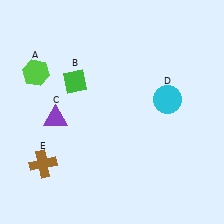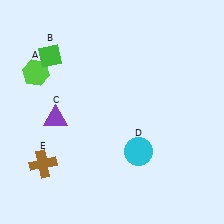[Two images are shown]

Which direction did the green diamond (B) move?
The green diamond (B) moved up.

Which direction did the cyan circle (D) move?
The cyan circle (D) moved down.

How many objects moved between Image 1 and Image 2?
2 objects moved between the two images.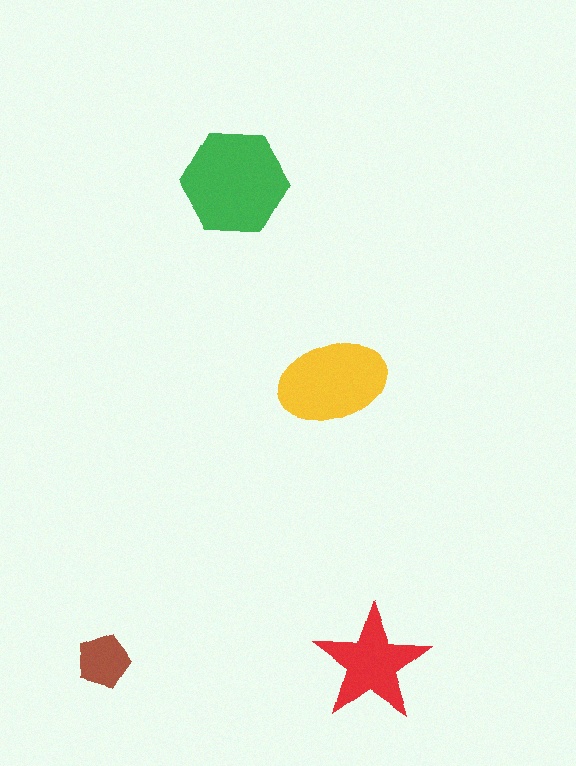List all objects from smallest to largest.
The brown pentagon, the red star, the yellow ellipse, the green hexagon.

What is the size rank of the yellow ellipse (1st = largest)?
2nd.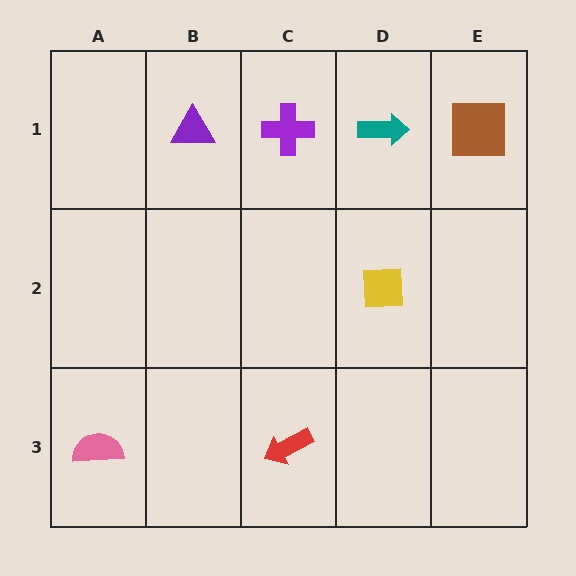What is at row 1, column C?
A purple cross.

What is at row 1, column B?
A purple triangle.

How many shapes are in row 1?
4 shapes.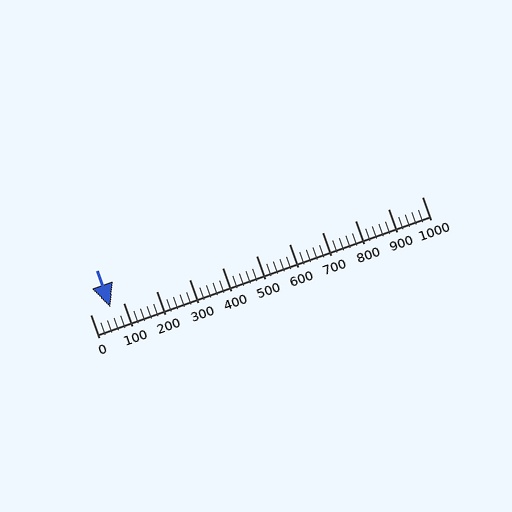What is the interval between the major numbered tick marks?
The major tick marks are spaced 100 units apart.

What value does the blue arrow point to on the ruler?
The blue arrow points to approximately 60.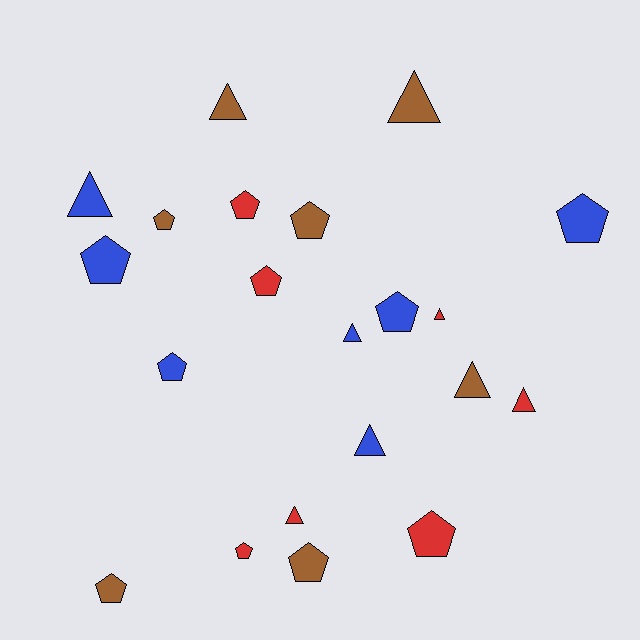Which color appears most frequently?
Blue, with 7 objects.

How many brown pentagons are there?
There are 4 brown pentagons.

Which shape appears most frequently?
Pentagon, with 12 objects.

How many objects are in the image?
There are 21 objects.